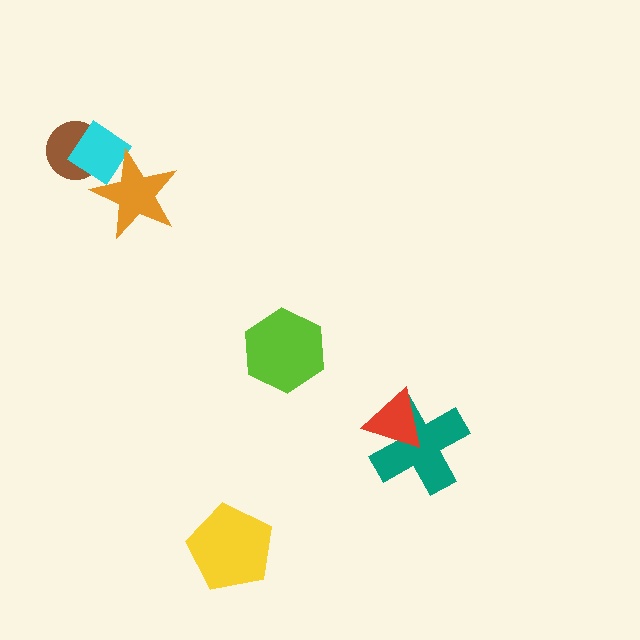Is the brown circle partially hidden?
Yes, it is partially covered by another shape.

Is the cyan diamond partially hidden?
Yes, it is partially covered by another shape.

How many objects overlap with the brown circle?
1 object overlaps with the brown circle.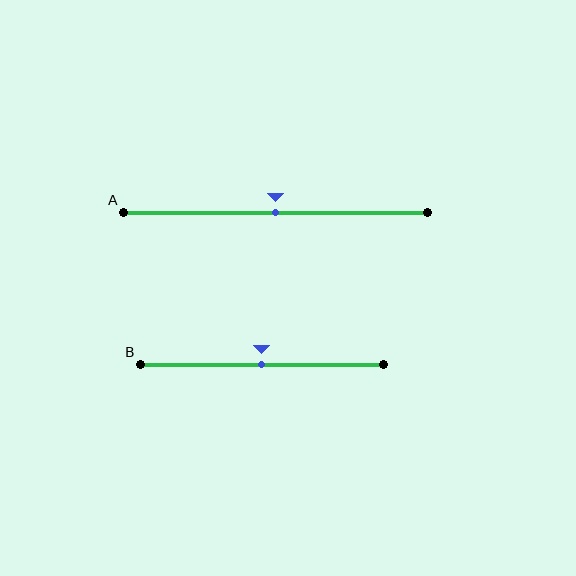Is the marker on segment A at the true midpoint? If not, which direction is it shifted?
Yes, the marker on segment A is at the true midpoint.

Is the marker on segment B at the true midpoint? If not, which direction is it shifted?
Yes, the marker on segment B is at the true midpoint.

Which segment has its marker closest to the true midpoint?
Segment A has its marker closest to the true midpoint.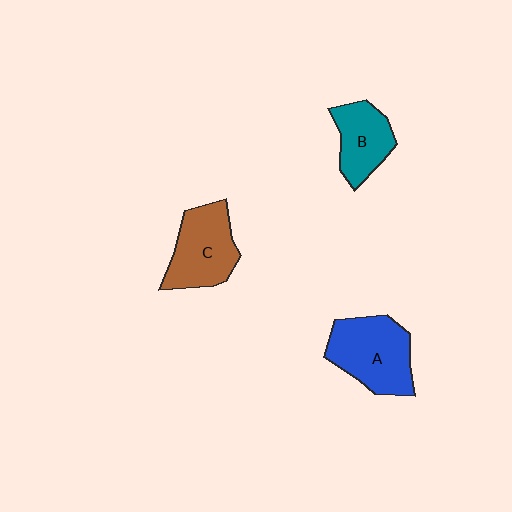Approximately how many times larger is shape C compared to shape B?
Approximately 1.3 times.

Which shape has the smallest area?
Shape B (teal).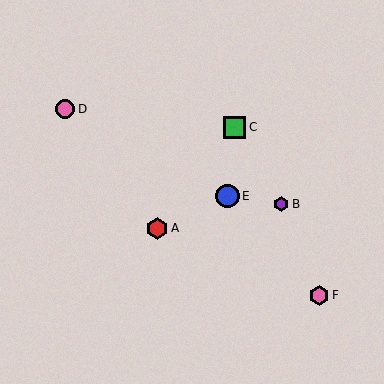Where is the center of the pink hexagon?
The center of the pink hexagon is at (319, 295).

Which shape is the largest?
The blue circle (labeled E) is the largest.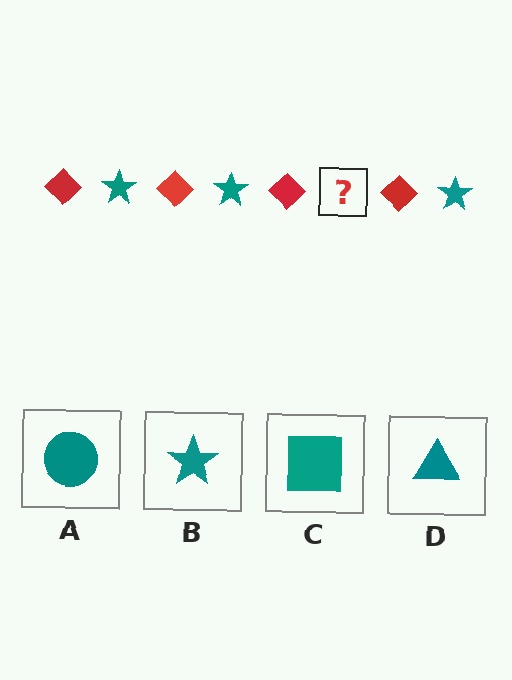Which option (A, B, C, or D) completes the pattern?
B.